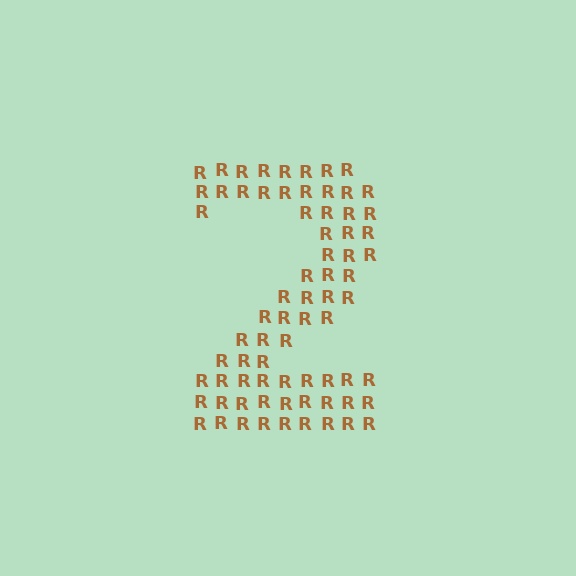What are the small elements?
The small elements are letter R's.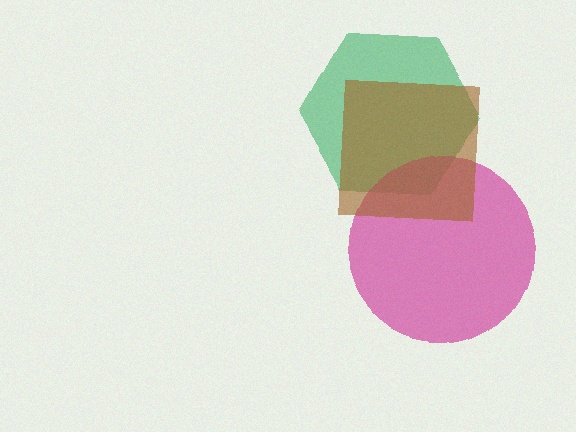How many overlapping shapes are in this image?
There are 3 overlapping shapes in the image.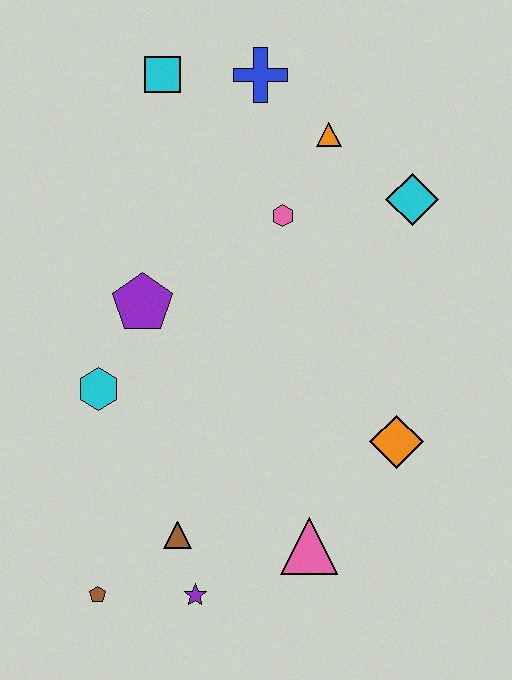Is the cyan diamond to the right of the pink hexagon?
Yes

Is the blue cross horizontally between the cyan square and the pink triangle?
Yes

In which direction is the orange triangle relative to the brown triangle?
The orange triangle is above the brown triangle.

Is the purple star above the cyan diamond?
No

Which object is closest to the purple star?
The brown triangle is closest to the purple star.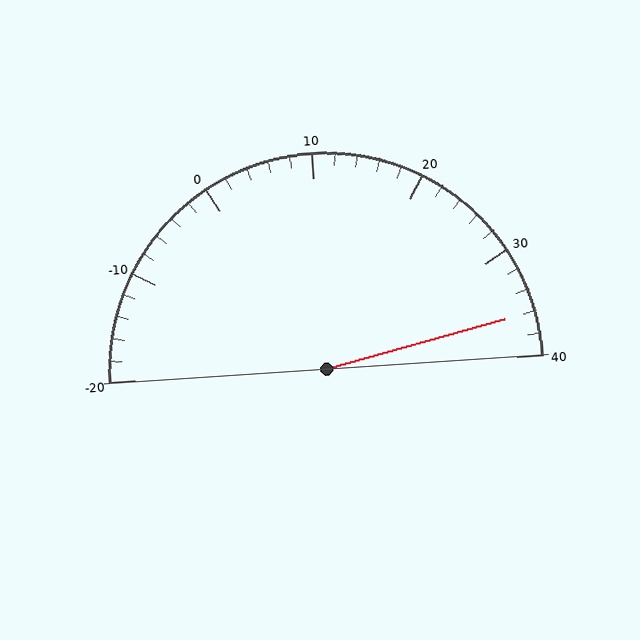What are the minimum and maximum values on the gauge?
The gauge ranges from -20 to 40.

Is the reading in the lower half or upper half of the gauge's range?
The reading is in the upper half of the range (-20 to 40).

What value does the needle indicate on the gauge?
The needle indicates approximately 36.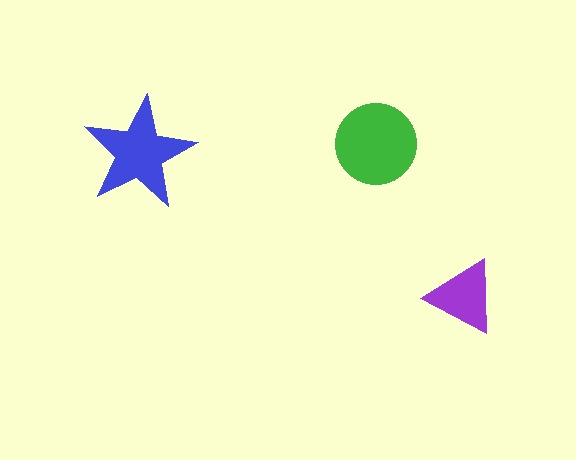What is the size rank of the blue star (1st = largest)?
2nd.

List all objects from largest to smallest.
The green circle, the blue star, the purple triangle.